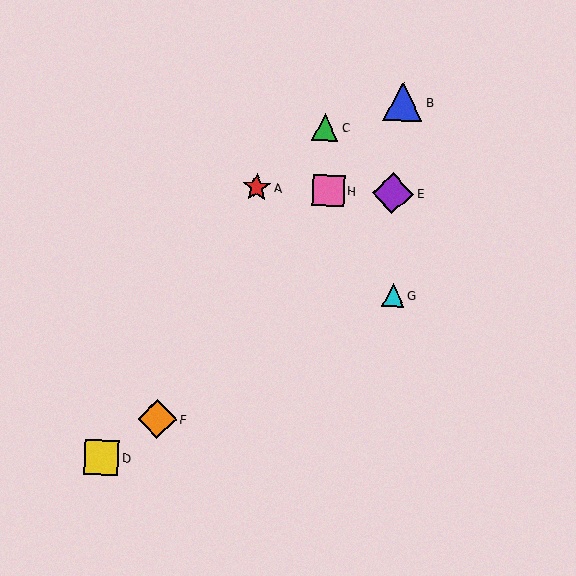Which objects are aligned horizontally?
Objects A, E, H are aligned horizontally.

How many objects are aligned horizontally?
3 objects (A, E, H) are aligned horizontally.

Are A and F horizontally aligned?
No, A is at y≈188 and F is at y≈419.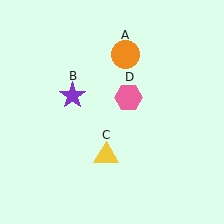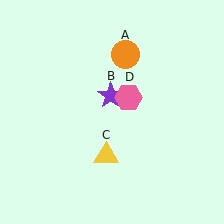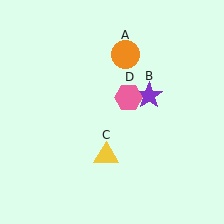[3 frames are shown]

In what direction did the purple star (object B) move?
The purple star (object B) moved right.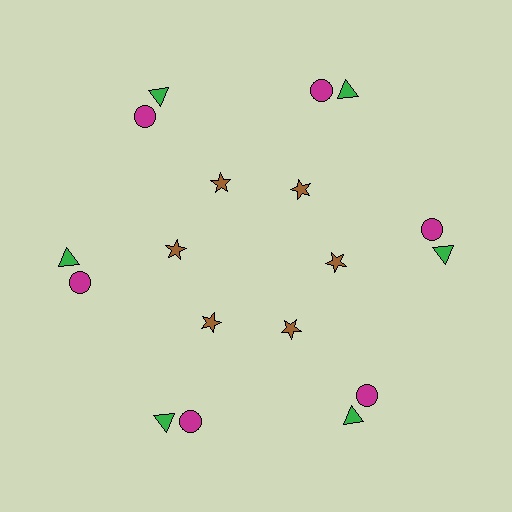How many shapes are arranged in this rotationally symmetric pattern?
There are 18 shapes, arranged in 6 groups of 3.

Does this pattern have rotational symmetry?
Yes, this pattern has 6-fold rotational symmetry. It looks the same after rotating 60 degrees around the center.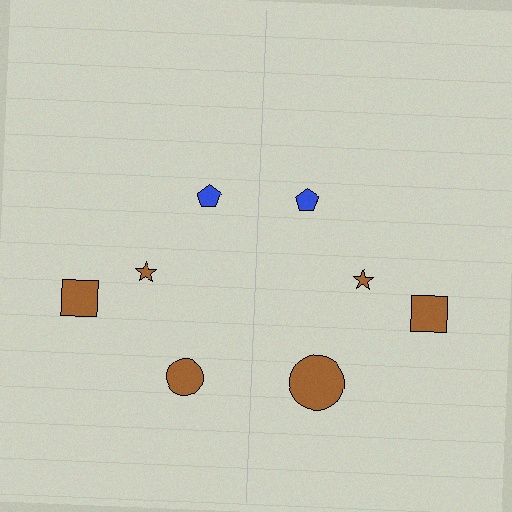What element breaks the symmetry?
The brown circle on the right side has a different size than its mirror counterpart.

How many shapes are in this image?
There are 8 shapes in this image.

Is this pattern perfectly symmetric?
No, the pattern is not perfectly symmetric. The brown circle on the right side has a different size than its mirror counterpart.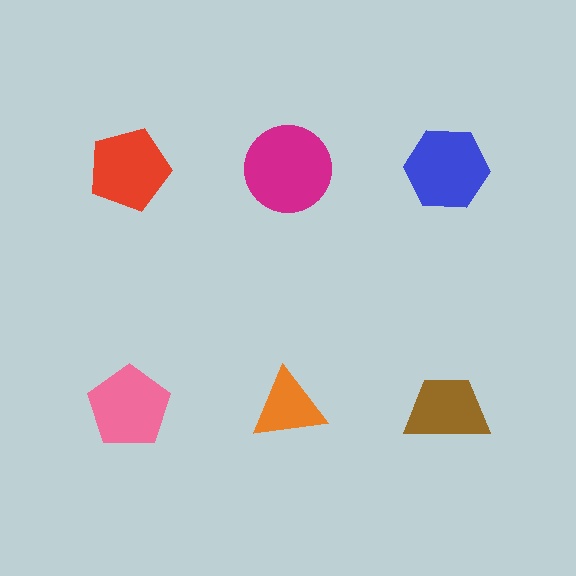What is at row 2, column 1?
A pink pentagon.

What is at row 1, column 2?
A magenta circle.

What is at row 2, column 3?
A brown trapezoid.